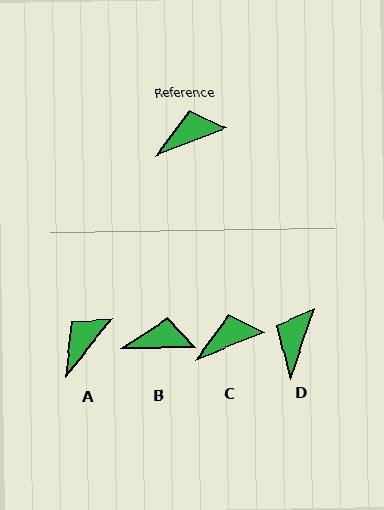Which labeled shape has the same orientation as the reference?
C.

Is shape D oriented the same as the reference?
No, it is off by about 50 degrees.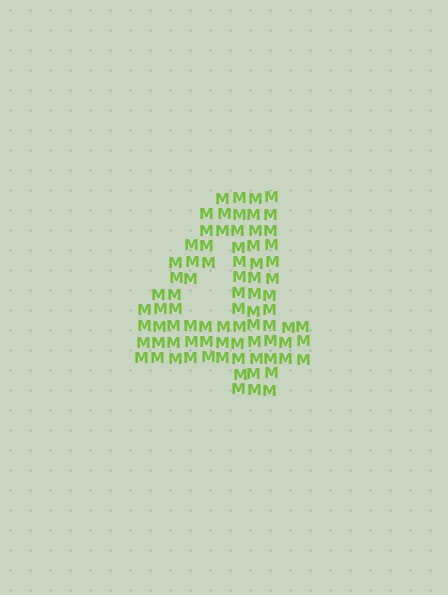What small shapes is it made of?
It is made of small letter M's.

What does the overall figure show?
The overall figure shows the digit 4.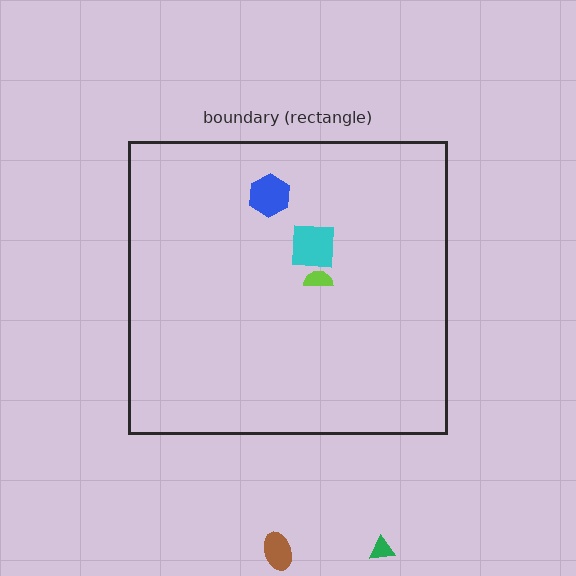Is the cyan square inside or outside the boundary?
Inside.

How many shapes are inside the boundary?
3 inside, 2 outside.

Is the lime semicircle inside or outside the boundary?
Inside.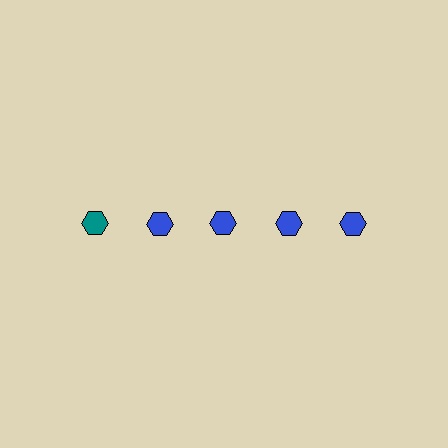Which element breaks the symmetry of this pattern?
The teal hexagon in the top row, leftmost column breaks the symmetry. All other shapes are blue hexagons.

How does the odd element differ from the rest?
It has a different color: teal instead of blue.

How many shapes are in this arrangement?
There are 5 shapes arranged in a grid pattern.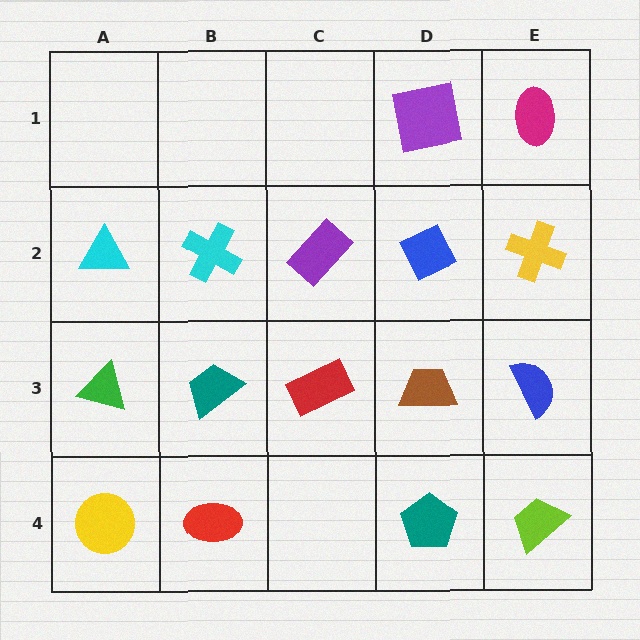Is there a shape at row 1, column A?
No, that cell is empty.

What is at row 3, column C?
A red rectangle.